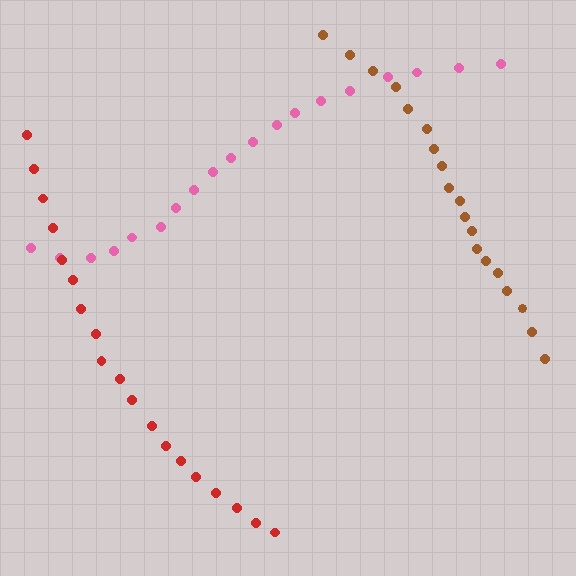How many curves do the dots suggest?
There are 3 distinct paths.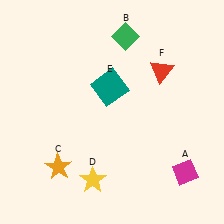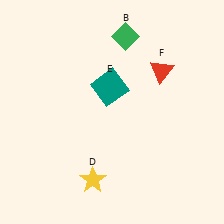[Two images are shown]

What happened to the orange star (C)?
The orange star (C) was removed in Image 2. It was in the bottom-left area of Image 1.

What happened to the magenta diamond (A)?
The magenta diamond (A) was removed in Image 2. It was in the bottom-right area of Image 1.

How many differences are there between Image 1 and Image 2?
There are 2 differences between the two images.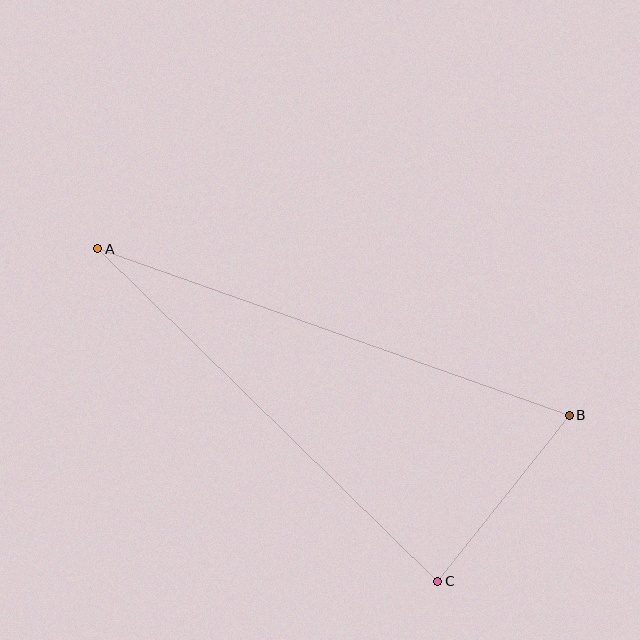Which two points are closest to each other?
Points B and C are closest to each other.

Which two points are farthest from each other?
Points A and B are farthest from each other.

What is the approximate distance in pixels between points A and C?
The distance between A and C is approximately 476 pixels.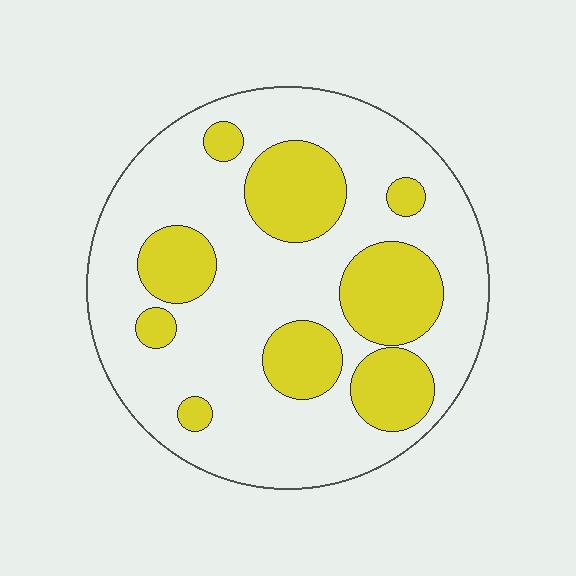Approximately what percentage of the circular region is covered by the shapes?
Approximately 30%.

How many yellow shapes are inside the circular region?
9.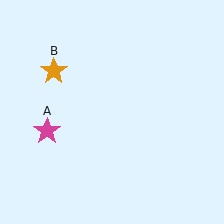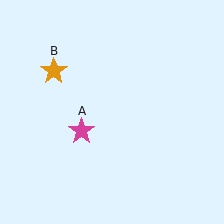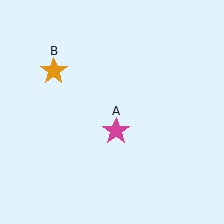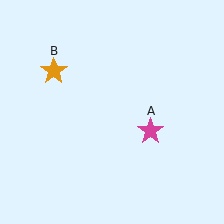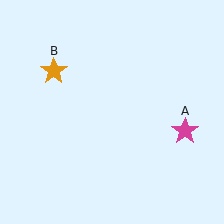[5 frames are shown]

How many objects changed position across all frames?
1 object changed position: magenta star (object A).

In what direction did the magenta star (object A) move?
The magenta star (object A) moved right.